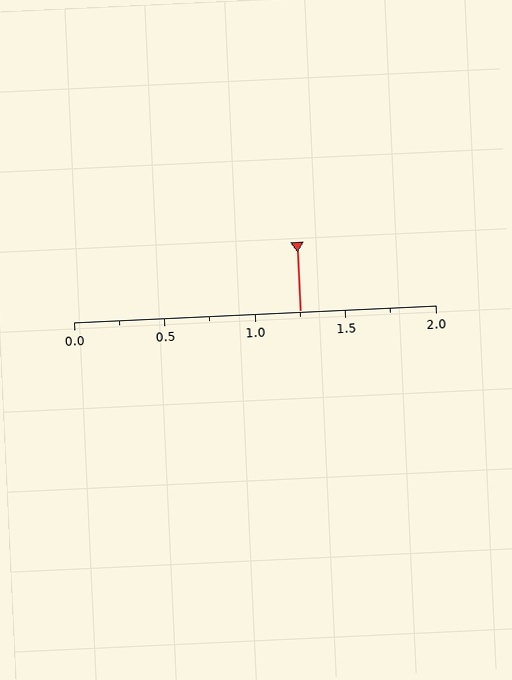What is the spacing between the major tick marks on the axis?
The major ticks are spaced 0.5 apart.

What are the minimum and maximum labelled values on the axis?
The axis runs from 0.0 to 2.0.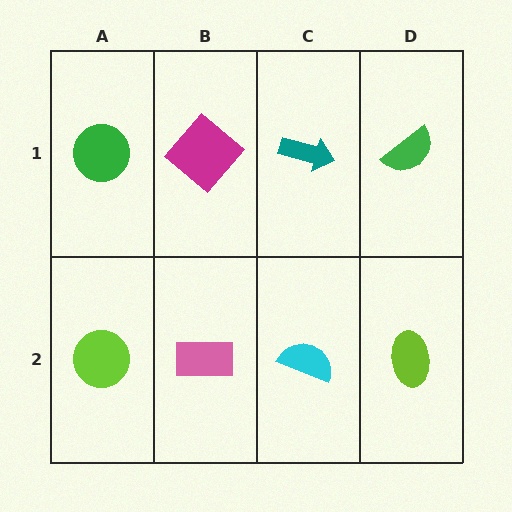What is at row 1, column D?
A green semicircle.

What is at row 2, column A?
A lime circle.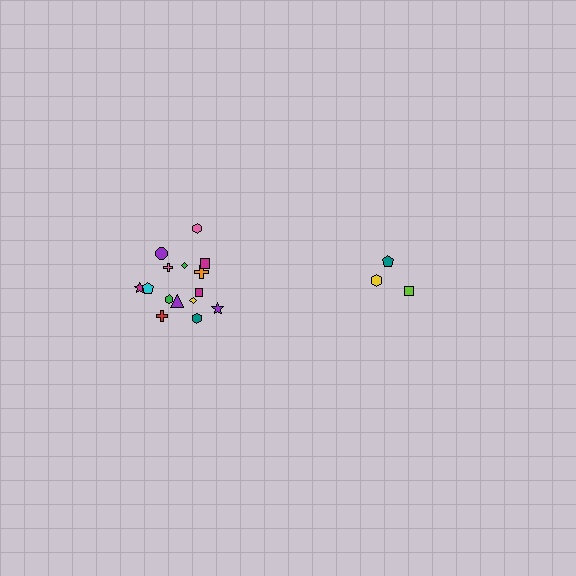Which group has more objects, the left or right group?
The left group.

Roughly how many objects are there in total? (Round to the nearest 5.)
Roughly 20 objects in total.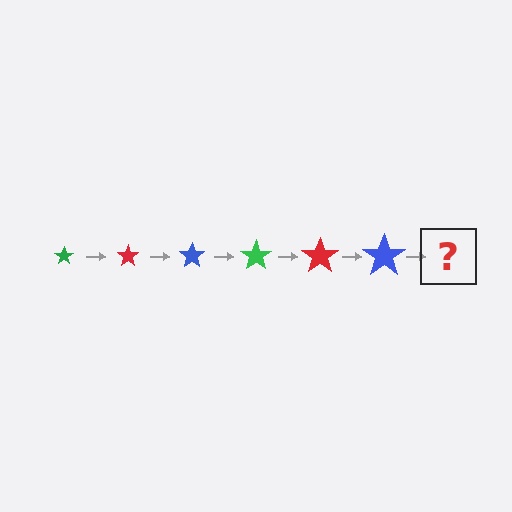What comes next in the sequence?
The next element should be a green star, larger than the previous one.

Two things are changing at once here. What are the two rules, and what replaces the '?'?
The two rules are that the star grows larger each step and the color cycles through green, red, and blue. The '?' should be a green star, larger than the previous one.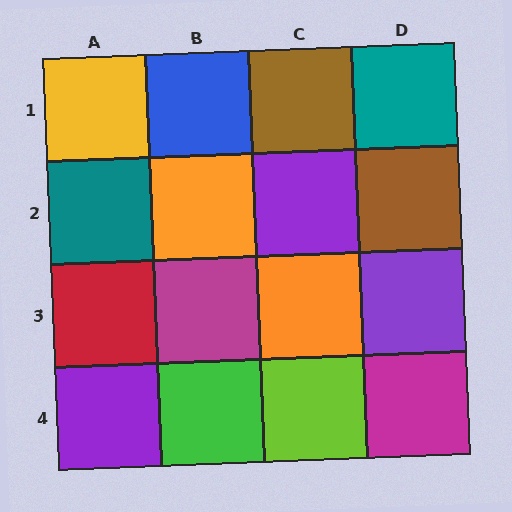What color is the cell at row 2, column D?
Brown.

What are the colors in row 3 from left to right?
Red, magenta, orange, purple.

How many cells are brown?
2 cells are brown.